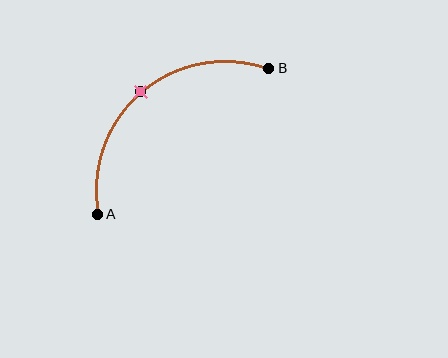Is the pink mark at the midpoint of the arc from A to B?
Yes. The pink mark lies on the arc at equal arc-length from both A and B — it is the arc midpoint.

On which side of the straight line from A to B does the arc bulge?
The arc bulges above and to the left of the straight line connecting A and B.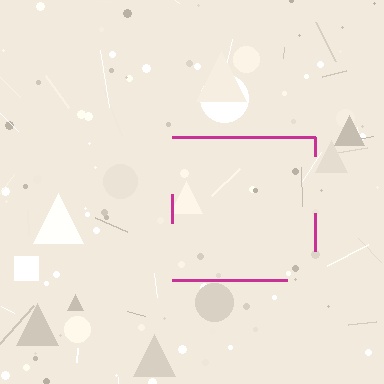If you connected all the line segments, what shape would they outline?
They would outline a square.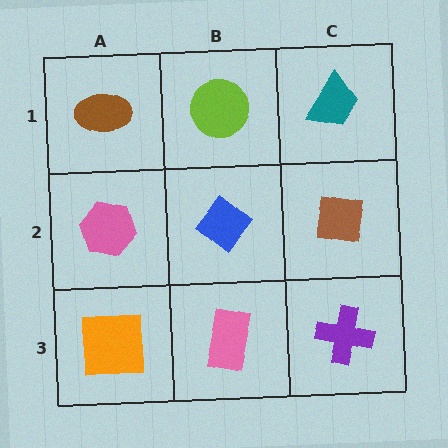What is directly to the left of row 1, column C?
A lime circle.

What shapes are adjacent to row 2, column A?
A brown ellipse (row 1, column A), an orange square (row 3, column A), a blue diamond (row 2, column B).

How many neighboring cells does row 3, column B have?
3.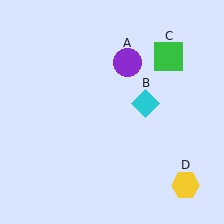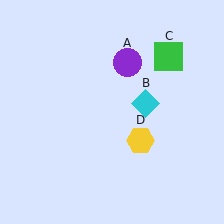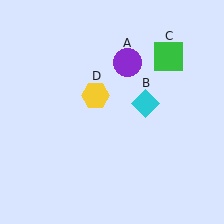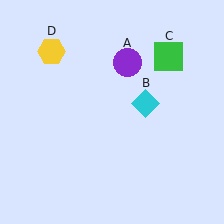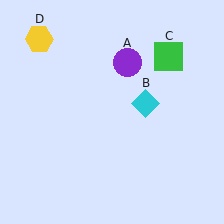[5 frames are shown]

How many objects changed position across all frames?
1 object changed position: yellow hexagon (object D).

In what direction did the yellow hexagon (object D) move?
The yellow hexagon (object D) moved up and to the left.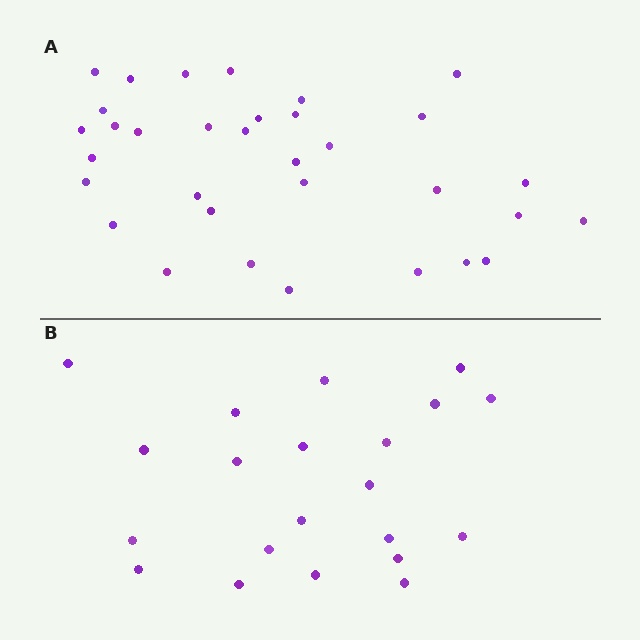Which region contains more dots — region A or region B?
Region A (the top region) has more dots.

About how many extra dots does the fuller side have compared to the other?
Region A has roughly 12 or so more dots than region B.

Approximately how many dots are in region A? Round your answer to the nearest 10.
About 30 dots. (The exact count is 33, which rounds to 30.)